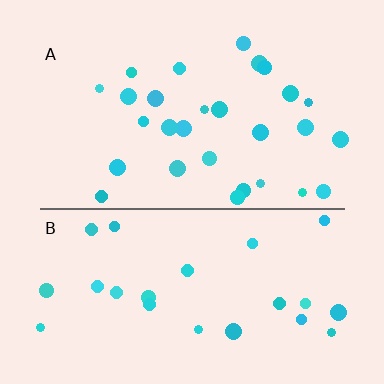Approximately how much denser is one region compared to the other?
Approximately 1.2× — region A over region B.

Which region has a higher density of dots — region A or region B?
A (the top).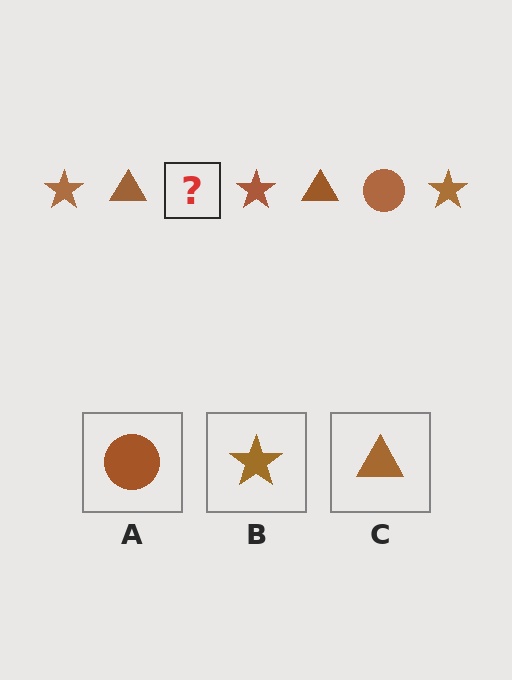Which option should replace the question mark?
Option A.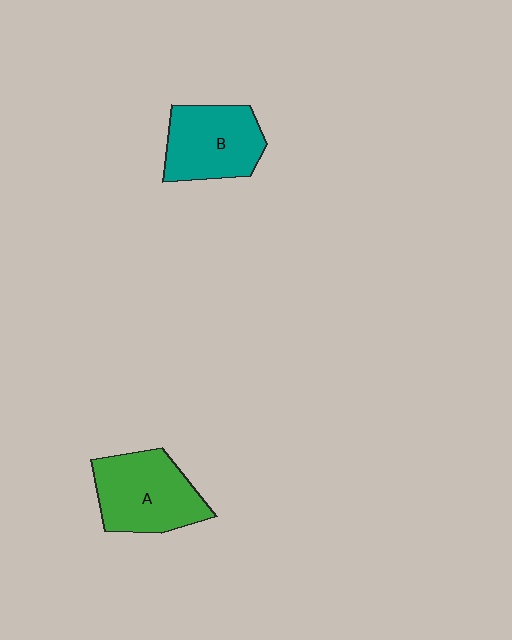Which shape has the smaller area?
Shape B (teal).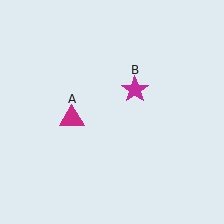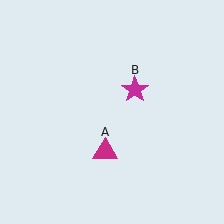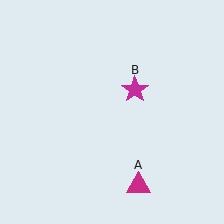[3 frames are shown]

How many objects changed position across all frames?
1 object changed position: magenta triangle (object A).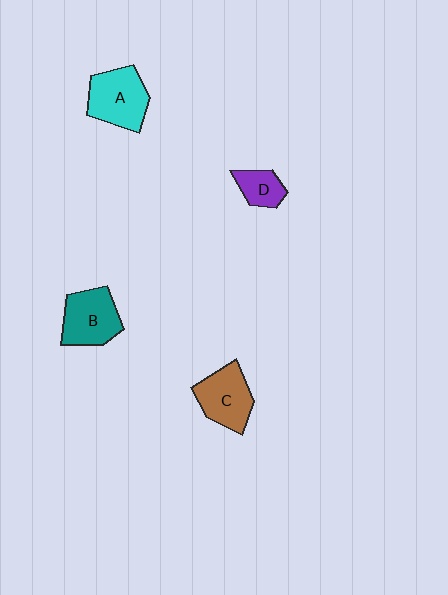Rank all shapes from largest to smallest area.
From largest to smallest: A (cyan), B (teal), C (brown), D (purple).